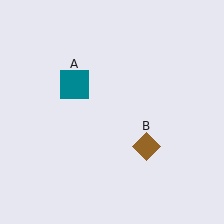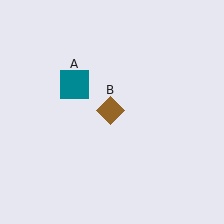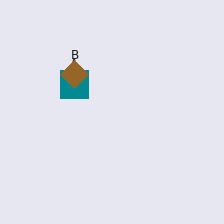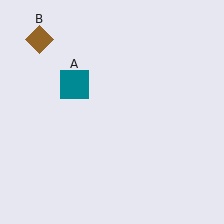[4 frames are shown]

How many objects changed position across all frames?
1 object changed position: brown diamond (object B).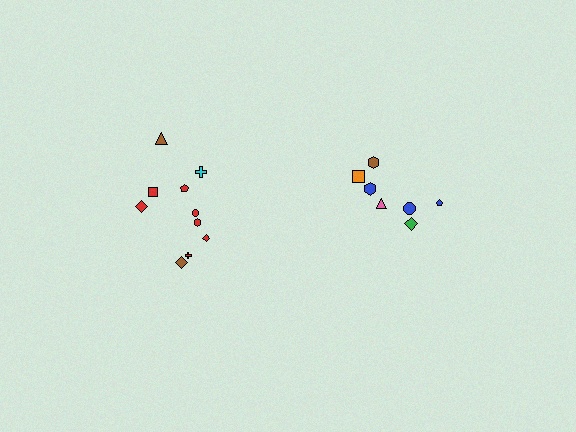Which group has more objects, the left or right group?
The left group.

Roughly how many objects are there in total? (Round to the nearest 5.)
Roughly 15 objects in total.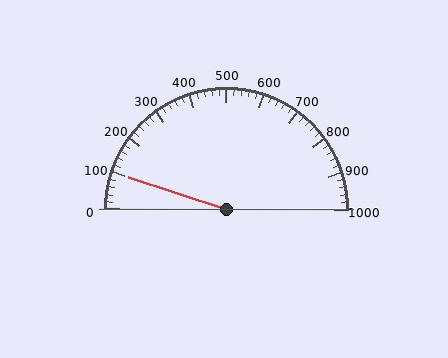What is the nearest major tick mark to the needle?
The nearest major tick mark is 100.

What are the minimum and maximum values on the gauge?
The gauge ranges from 0 to 1000.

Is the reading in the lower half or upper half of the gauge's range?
The reading is in the lower half of the range (0 to 1000).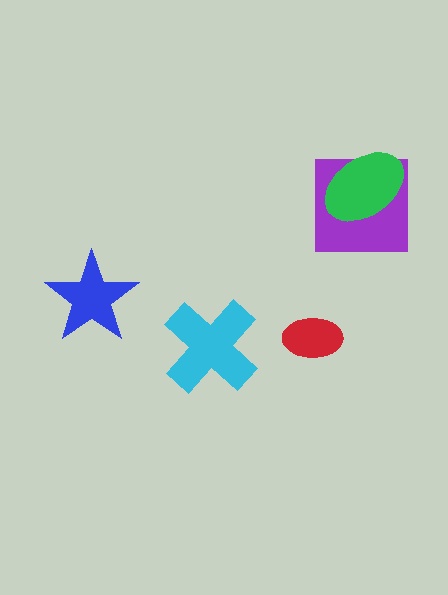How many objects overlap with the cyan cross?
0 objects overlap with the cyan cross.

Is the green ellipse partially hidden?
No, no other shape covers it.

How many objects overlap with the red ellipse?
0 objects overlap with the red ellipse.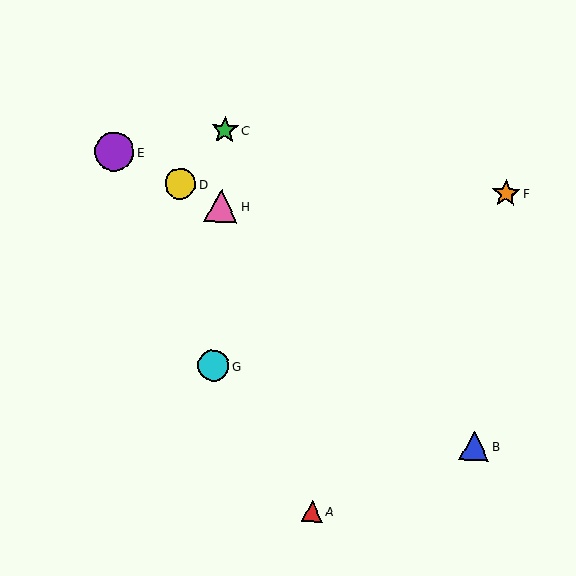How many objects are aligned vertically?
3 objects (C, G, H) are aligned vertically.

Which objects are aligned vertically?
Objects C, G, H are aligned vertically.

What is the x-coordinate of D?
Object D is at x≈180.